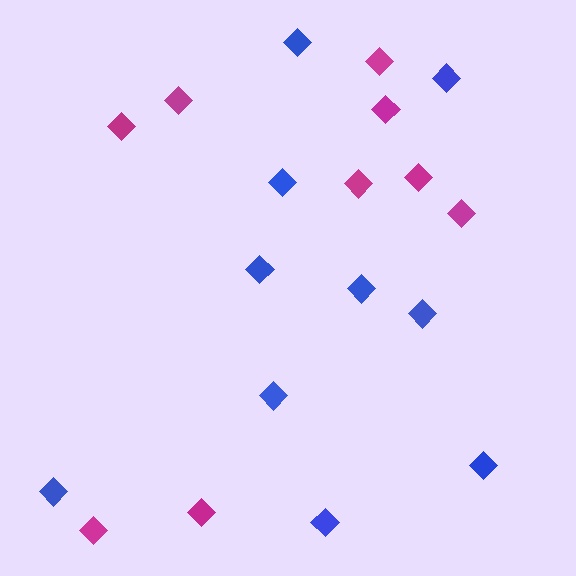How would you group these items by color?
There are 2 groups: one group of blue diamonds (10) and one group of magenta diamonds (9).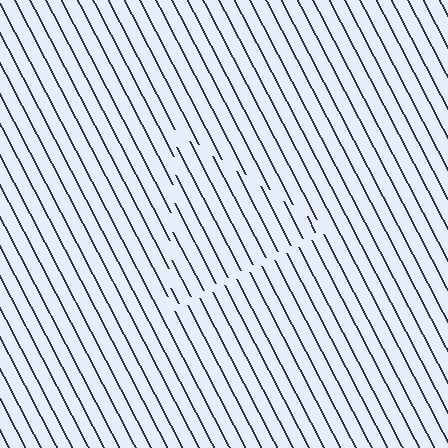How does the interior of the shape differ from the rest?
The interior of the shape contains the same grating, shifted by half a period — the contour is defined by the phase discontinuity where line-ends from the inner and outer gratings abut.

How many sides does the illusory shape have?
3 sides — the line-ends trace a triangle.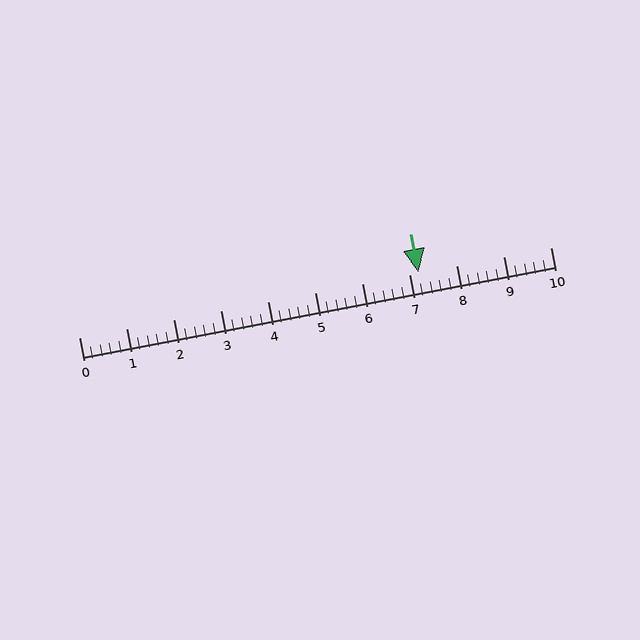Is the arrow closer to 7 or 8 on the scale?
The arrow is closer to 7.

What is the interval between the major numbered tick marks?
The major tick marks are spaced 1 units apart.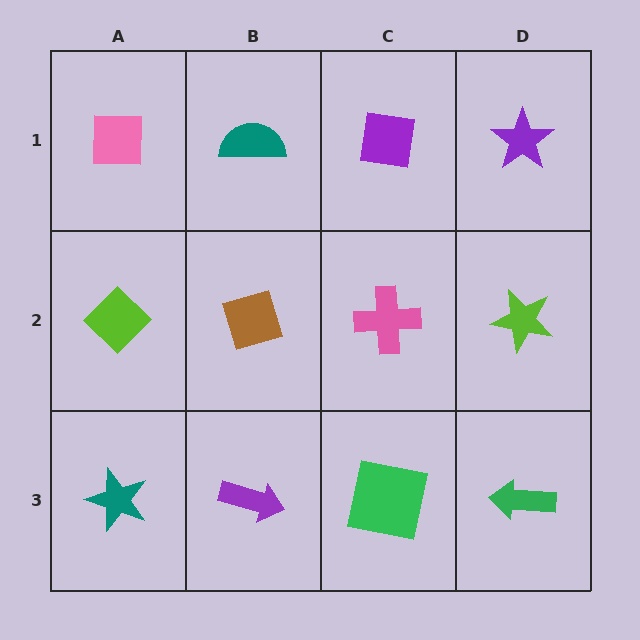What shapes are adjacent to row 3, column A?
A lime diamond (row 2, column A), a purple arrow (row 3, column B).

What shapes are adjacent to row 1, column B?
A brown diamond (row 2, column B), a pink square (row 1, column A), a purple square (row 1, column C).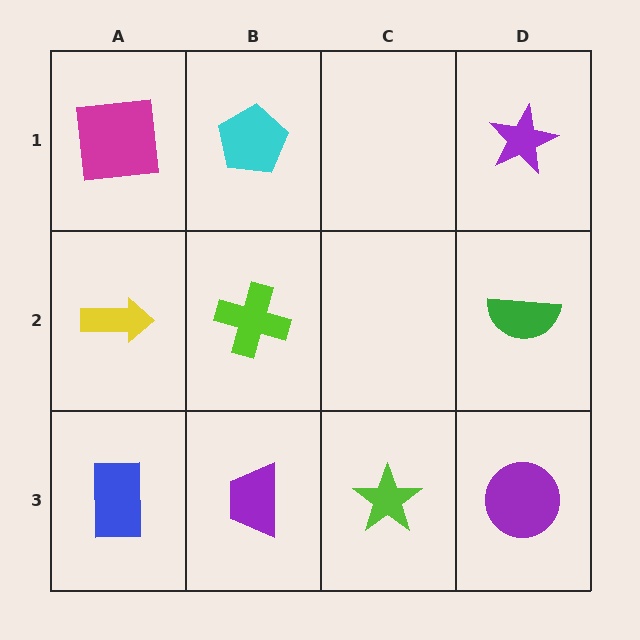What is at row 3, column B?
A purple trapezoid.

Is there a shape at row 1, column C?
No, that cell is empty.